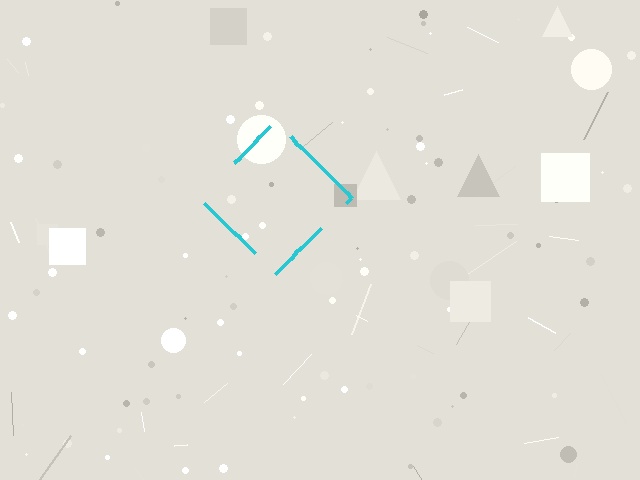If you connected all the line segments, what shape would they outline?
They would outline a diamond.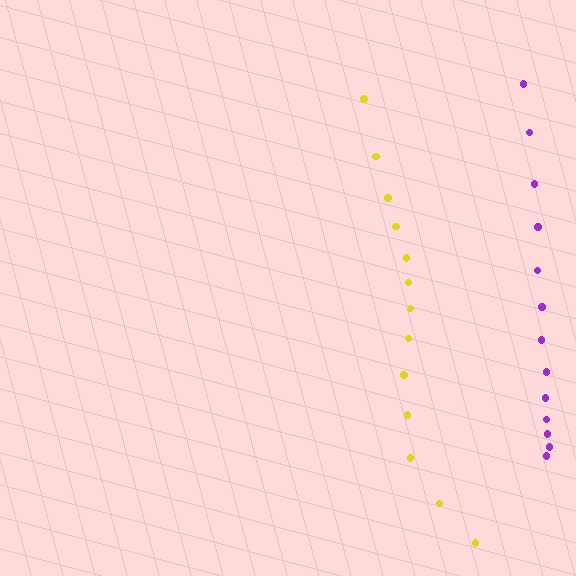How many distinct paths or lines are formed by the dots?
There are 2 distinct paths.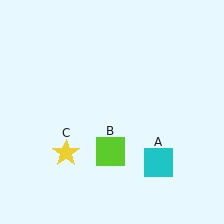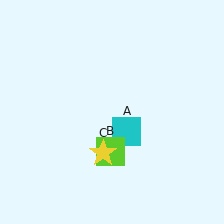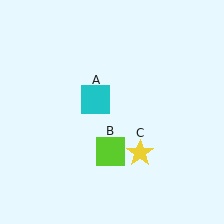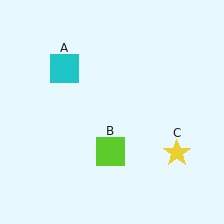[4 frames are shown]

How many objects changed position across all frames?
2 objects changed position: cyan square (object A), yellow star (object C).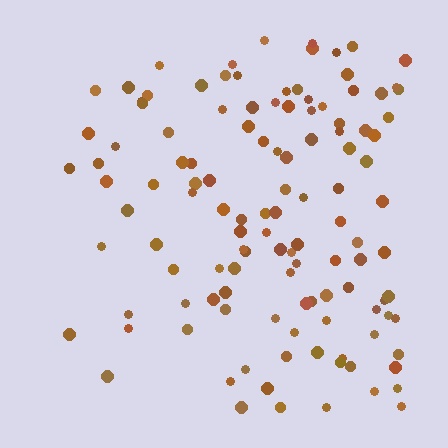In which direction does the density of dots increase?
From left to right, with the right side densest.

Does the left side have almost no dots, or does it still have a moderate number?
Still a moderate number, just noticeably fewer than the right.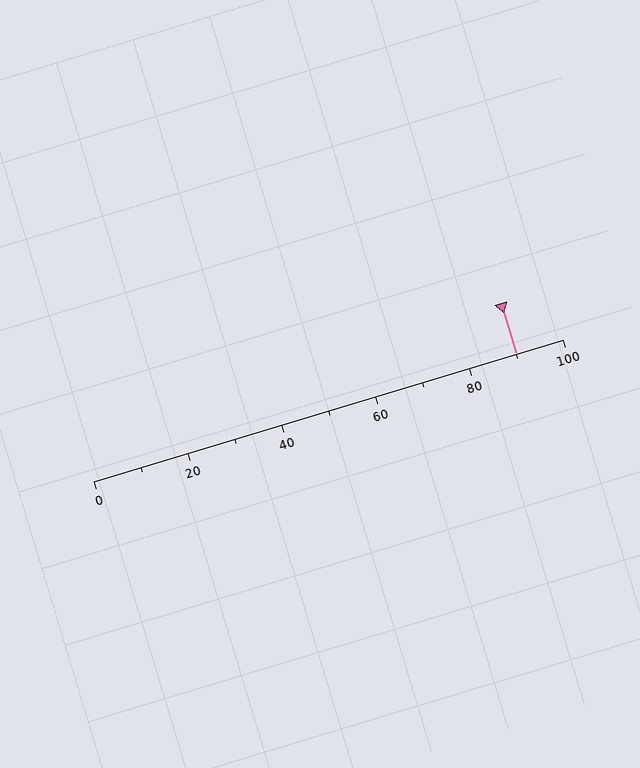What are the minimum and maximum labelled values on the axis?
The axis runs from 0 to 100.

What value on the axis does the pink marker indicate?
The marker indicates approximately 90.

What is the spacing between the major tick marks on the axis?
The major ticks are spaced 20 apart.